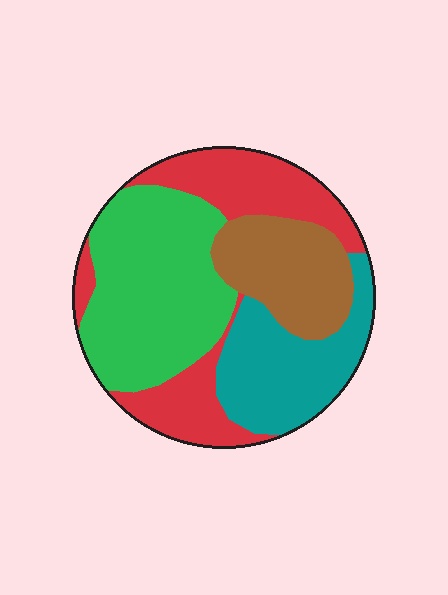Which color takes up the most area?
Green, at roughly 35%.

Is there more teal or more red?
Red.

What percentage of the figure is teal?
Teal covers about 20% of the figure.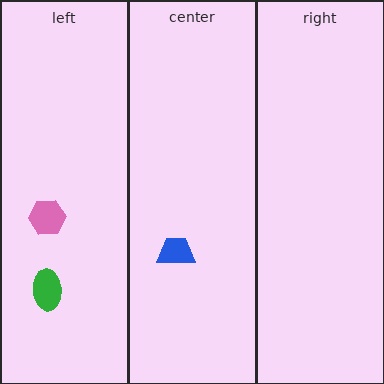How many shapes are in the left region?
2.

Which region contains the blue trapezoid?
The center region.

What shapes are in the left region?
The pink hexagon, the green ellipse.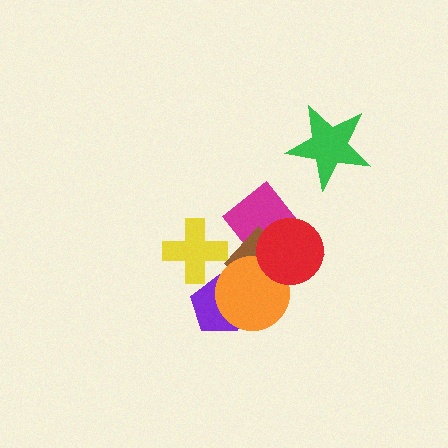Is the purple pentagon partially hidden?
Yes, it is partially covered by another shape.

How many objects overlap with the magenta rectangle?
3 objects overlap with the magenta rectangle.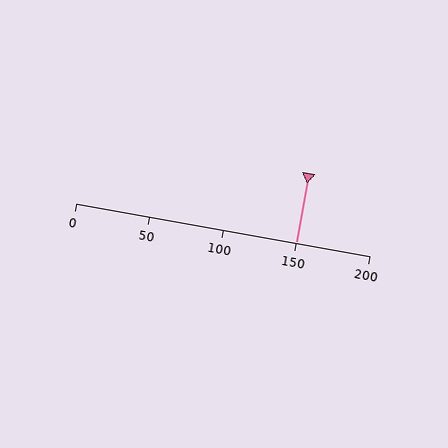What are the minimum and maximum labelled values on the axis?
The axis runs from 0 to 200.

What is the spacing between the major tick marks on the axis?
The major ticks are spaced 50 apart.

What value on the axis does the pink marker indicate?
The marker indicates approximately 150.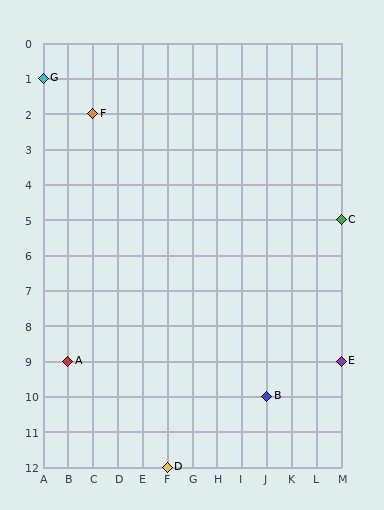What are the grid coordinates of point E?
Point E is at grid coordinates (M, 9).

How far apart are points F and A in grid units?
Points F and A are 1 column and 7 rows apart (about 7.1 grid units diagonally).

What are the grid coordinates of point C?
Point C is at grid coordinates (M, 5).